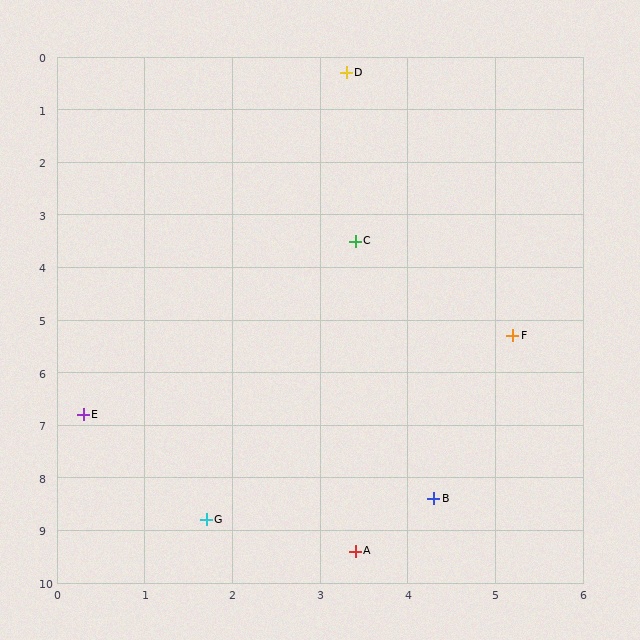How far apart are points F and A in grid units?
Points F and A are about 4.5 grid units apart.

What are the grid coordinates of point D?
Point D is at approximately (3.3, 0.3).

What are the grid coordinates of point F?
Point F is at approximately (5.2, 5.3).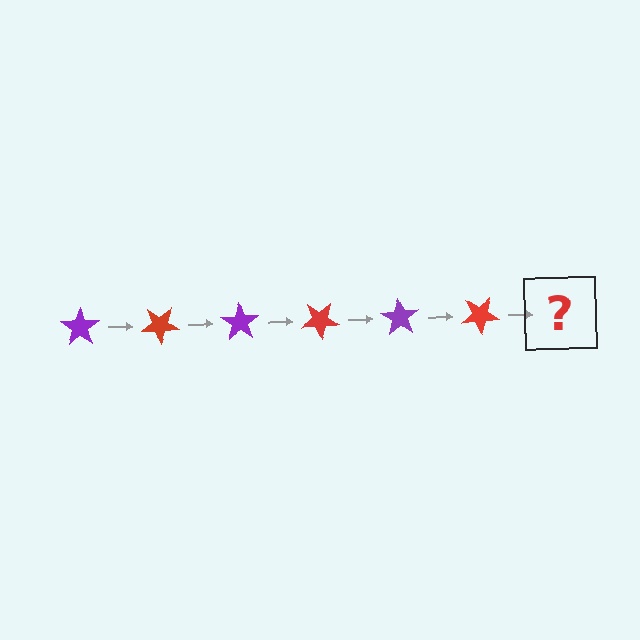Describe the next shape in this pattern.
It should be a purple star, rotated 210 degrees from the start.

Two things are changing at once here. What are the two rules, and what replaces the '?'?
The two rules are that it rotates 35 degrees each step and the color cycles through purple and red. The '?' should be a purple star, rotated 210 degrees from the start.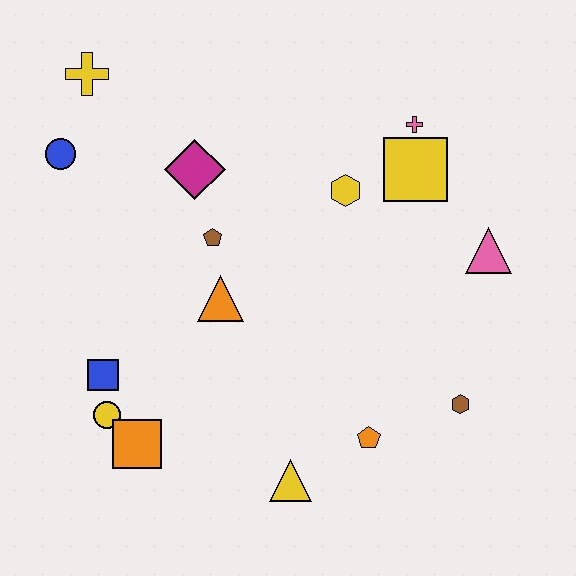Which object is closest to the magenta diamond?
The brown pentagon is closest to the magenta diamond.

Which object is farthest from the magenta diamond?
The brown hexagon is farthest from the magenta diamond.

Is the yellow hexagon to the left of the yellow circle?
No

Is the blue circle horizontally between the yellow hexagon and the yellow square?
No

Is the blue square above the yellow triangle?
Yes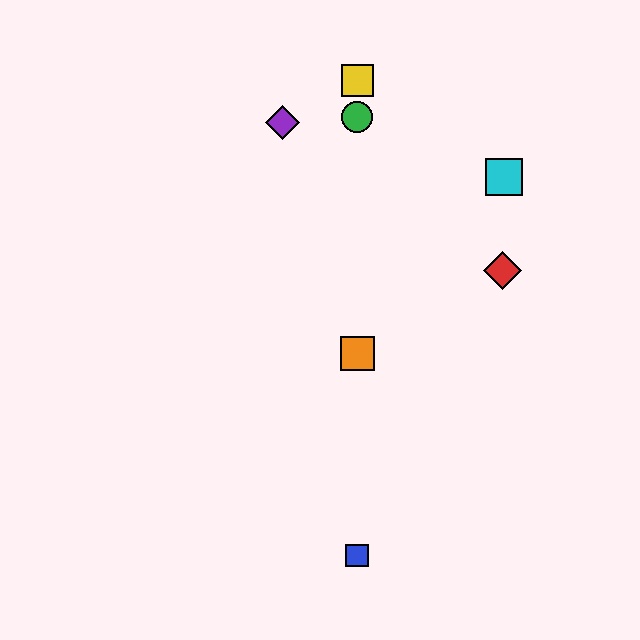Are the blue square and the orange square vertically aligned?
Yes, both are at x≈357.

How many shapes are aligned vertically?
4 shapes (the blue square, the green circle, the yellow square, the orange square) are aligned vertically.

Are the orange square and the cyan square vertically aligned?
No, the orange square is at x≈357 and the cyan square is at x≈504.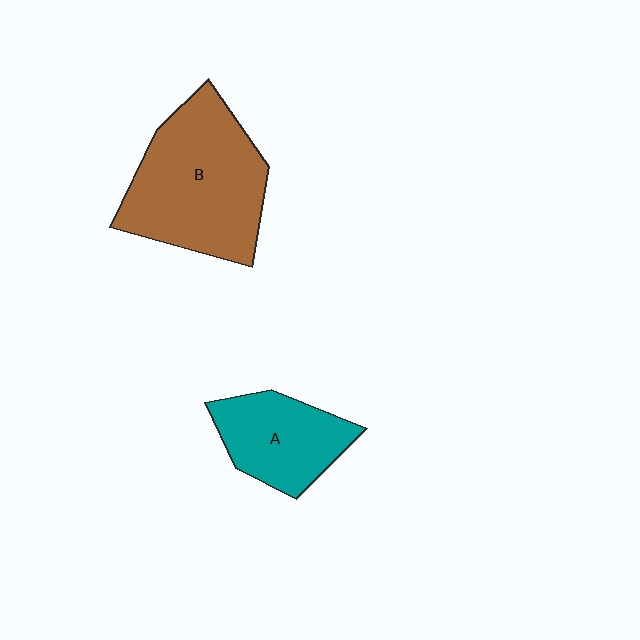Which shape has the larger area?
Shape B (brown).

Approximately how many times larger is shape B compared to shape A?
Approximately 1.8 times.